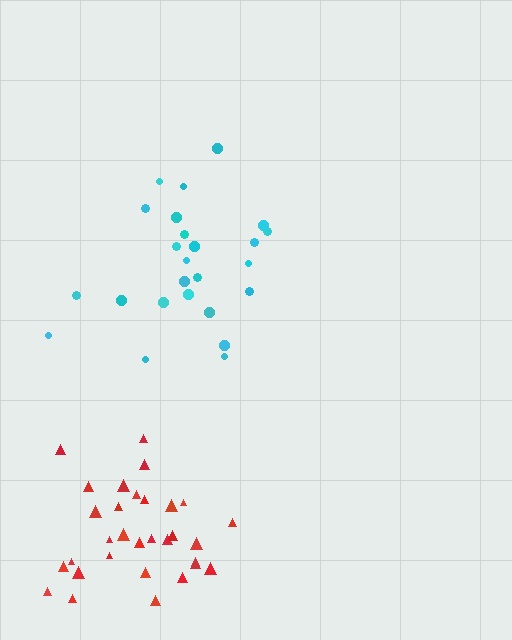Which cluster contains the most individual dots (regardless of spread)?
Red (33).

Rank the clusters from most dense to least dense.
red, cyan.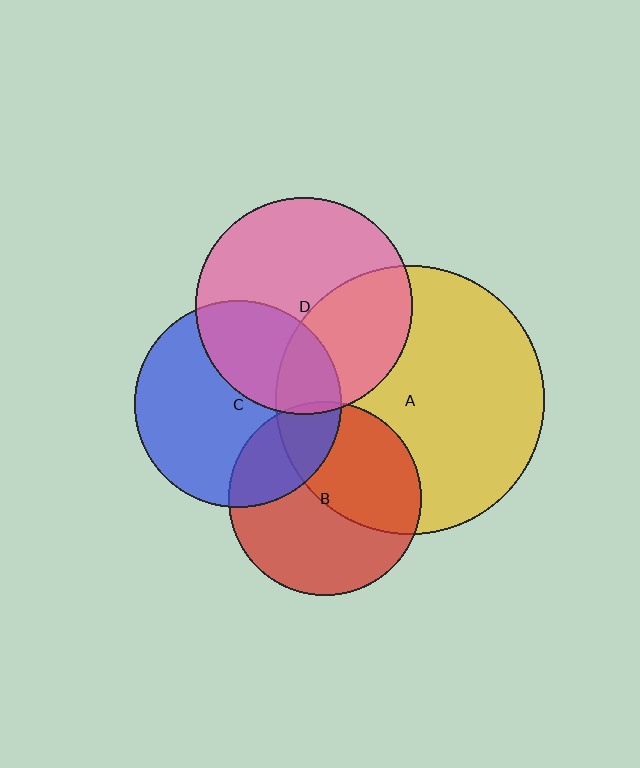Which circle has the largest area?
Circle A (yellow).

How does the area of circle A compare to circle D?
Approximately 1.5 times.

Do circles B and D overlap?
Yes.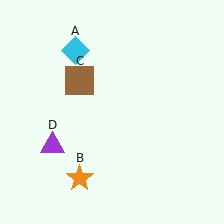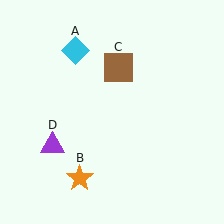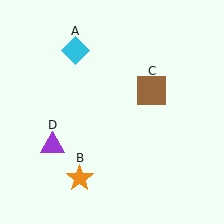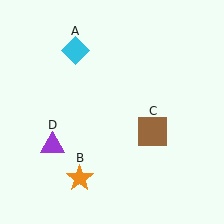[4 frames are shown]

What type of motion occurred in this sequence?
The brown square (object C) rotated clockwise around the center of the scene.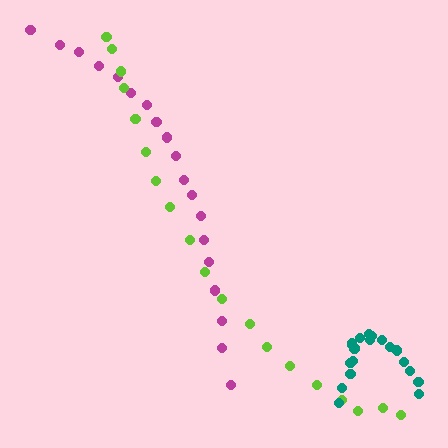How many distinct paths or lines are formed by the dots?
There are 3 distinct paths.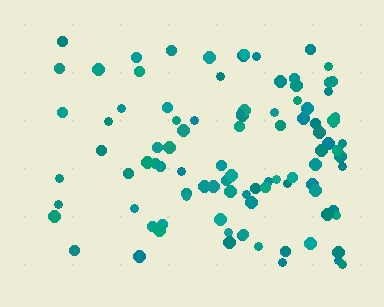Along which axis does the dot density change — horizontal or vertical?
Horizontal.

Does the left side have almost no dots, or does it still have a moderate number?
Still a moderate number, just noticeably fewer than the right.